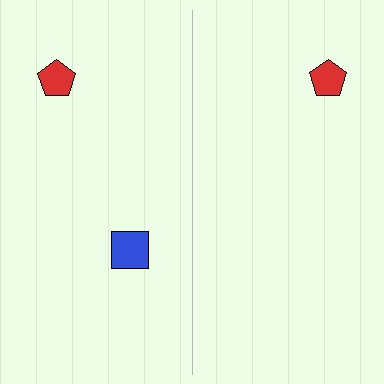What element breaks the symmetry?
A blue square is missing from the right side.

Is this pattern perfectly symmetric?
No, the pattern is not perfectly symmetric. A blue square is missing from the right side.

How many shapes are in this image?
There are 3 shapes in this image.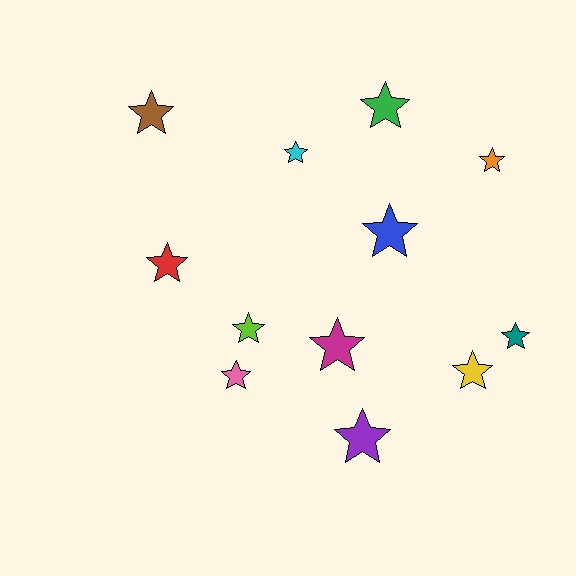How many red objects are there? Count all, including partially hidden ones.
There is 1 red object.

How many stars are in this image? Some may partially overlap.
There are 12 stars.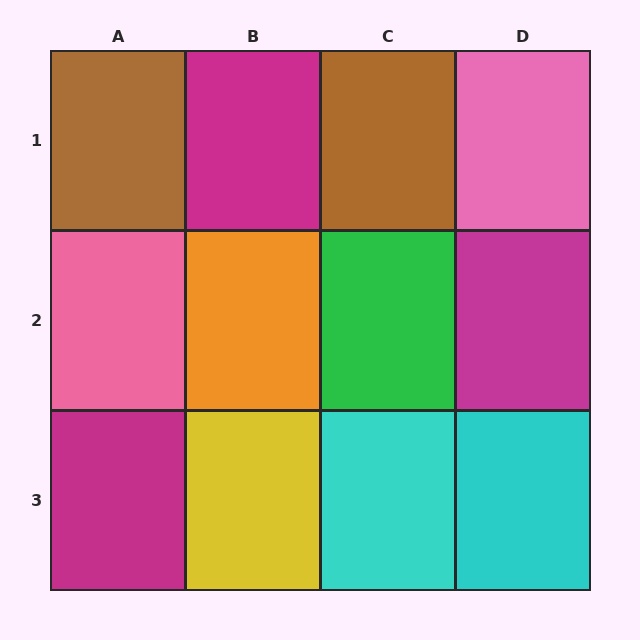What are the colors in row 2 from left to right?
Pink, orange, green, magenta.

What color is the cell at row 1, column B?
Magenta.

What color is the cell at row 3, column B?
Yellow.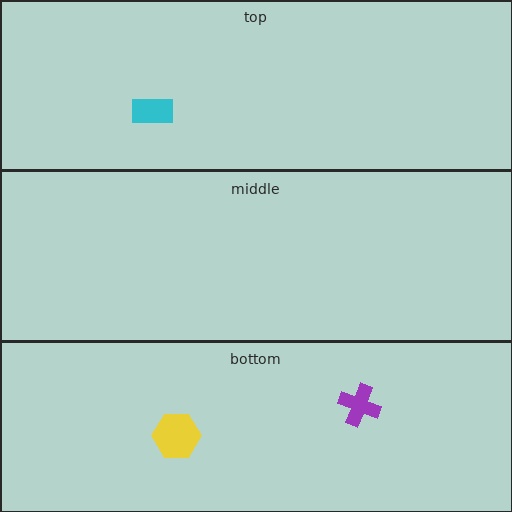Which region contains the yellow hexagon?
The bottom region.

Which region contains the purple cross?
The bottom region.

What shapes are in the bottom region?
The purple cross, the yellow hexagon.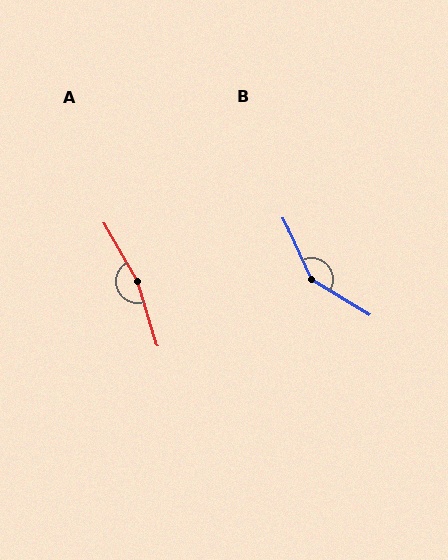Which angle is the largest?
A, at approximately 167 degrees.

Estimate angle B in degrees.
Approximately 145 degrees.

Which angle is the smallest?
B, at approximately 145 degrees.